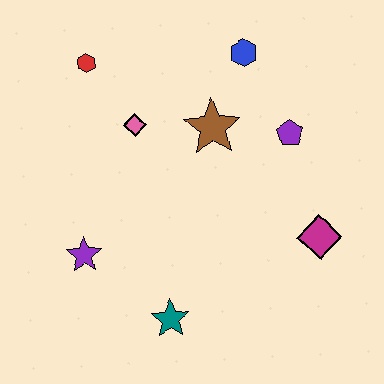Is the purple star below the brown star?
Yes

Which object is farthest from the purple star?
The blue hexagon is farthest from the purple star.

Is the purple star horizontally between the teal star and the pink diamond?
No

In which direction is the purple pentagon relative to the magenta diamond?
The purple pentagon is above the magenta diamond.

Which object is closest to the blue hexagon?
The brown star is closest to the blue hexagon.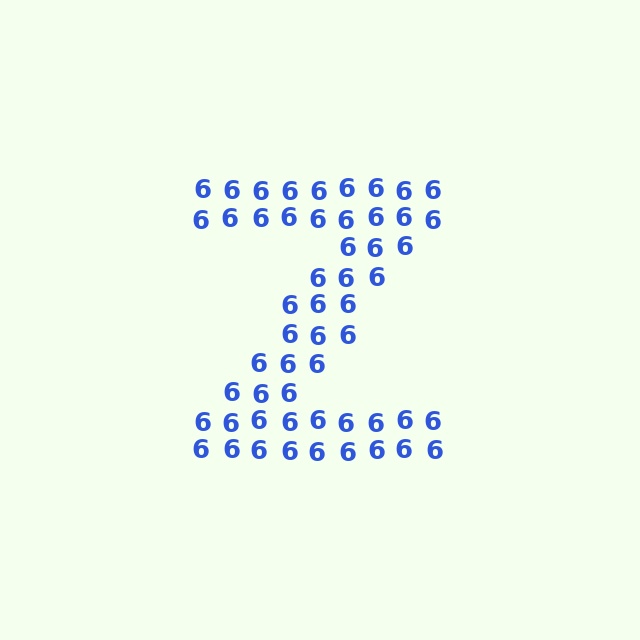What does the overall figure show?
The overall figure shows the letter Z.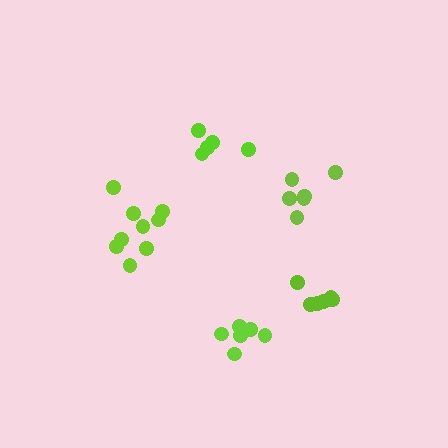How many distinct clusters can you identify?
There are 5 distinct clusters.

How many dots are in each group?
Group 1: 6 dots, Group 2: 7 dots, Group 3: 9 dots, Group 4: 6 dots, Group 5: 5 dots (33 total).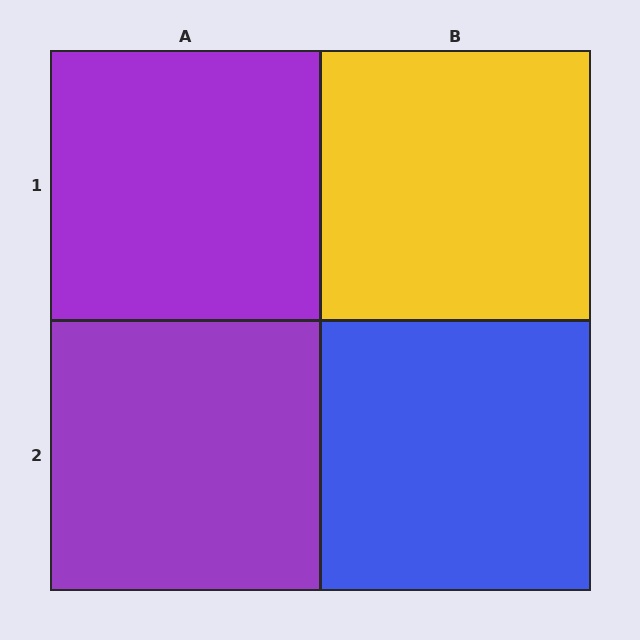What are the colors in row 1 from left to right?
Purple, yellow.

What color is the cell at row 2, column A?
Purple.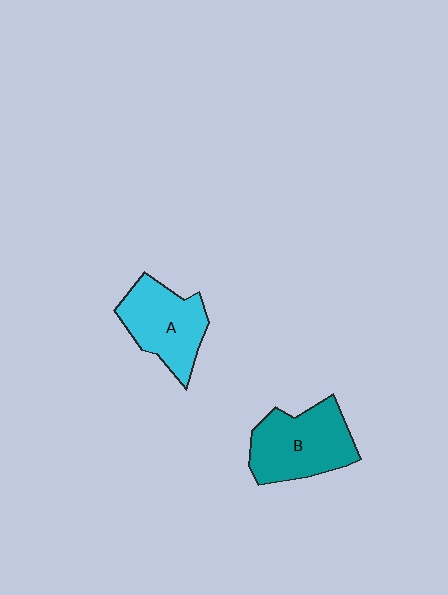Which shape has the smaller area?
Shape A (cyan).